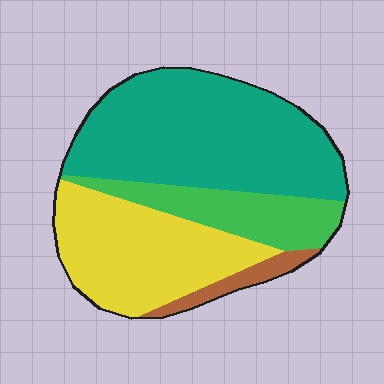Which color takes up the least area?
Brown, at roughly 5%.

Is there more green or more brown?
Green.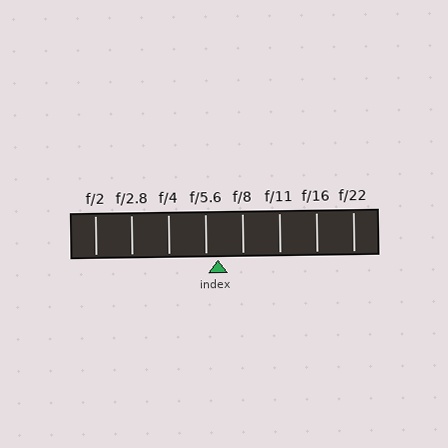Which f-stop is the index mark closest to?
The index mark is closest to f/5.6.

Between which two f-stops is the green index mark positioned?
The index mark is between f/5.6 and f/8.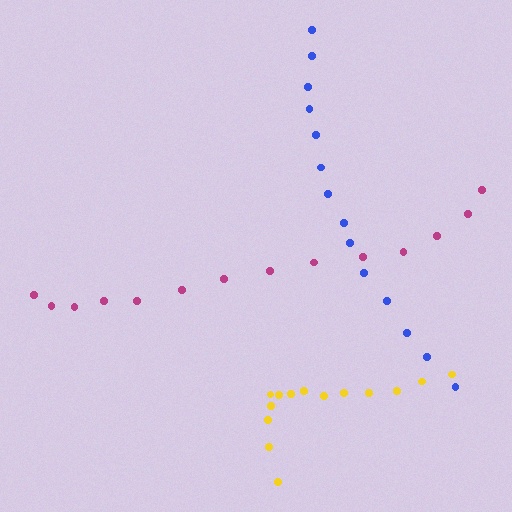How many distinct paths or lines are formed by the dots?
There are 3 distinct paths.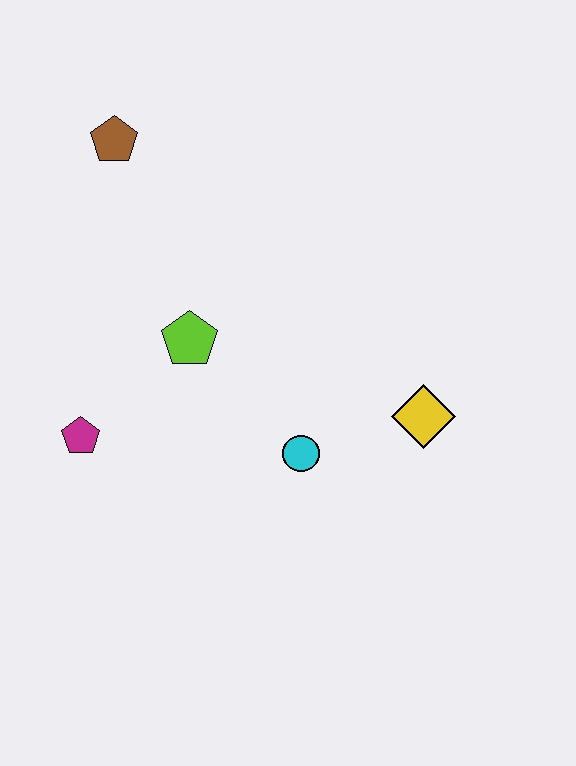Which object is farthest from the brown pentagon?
The yellow diamond is farthest from the brown pentagon.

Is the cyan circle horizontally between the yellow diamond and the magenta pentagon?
Yes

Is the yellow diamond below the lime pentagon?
Yes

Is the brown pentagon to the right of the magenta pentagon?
Yes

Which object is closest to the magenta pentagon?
The lime pentagon is closest to the magenta pentagon.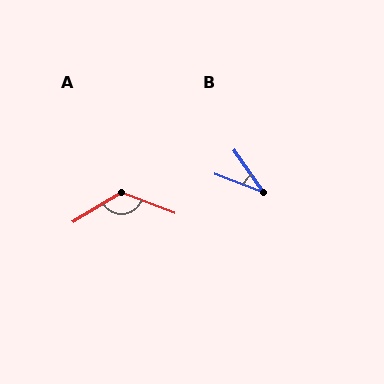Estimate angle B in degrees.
Approximately 35 degrees.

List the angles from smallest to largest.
B (35°), A (128°).